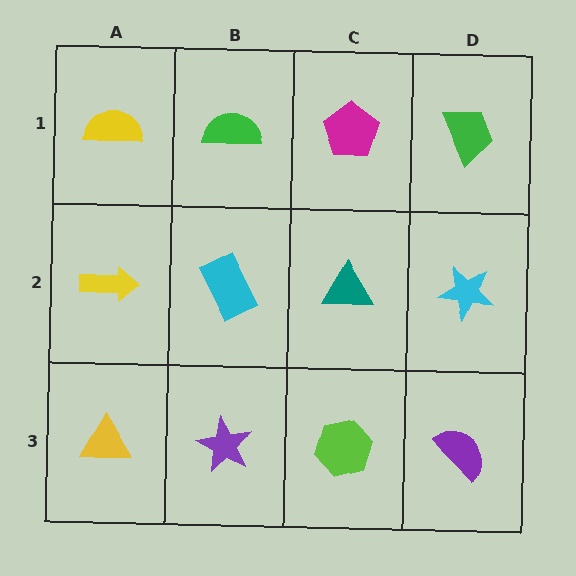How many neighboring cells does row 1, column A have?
2.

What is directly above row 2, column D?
A green trapezoid.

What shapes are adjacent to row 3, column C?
A teal triangle (row 2, column C), a purple star (row 3, column B), a purple semicircle (row 3, column D).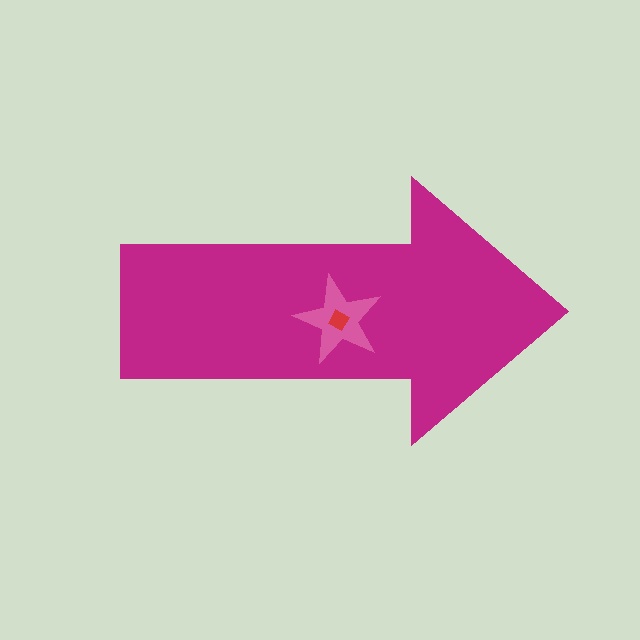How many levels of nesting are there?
3.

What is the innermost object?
The red diamond.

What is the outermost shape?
The magenta arrow.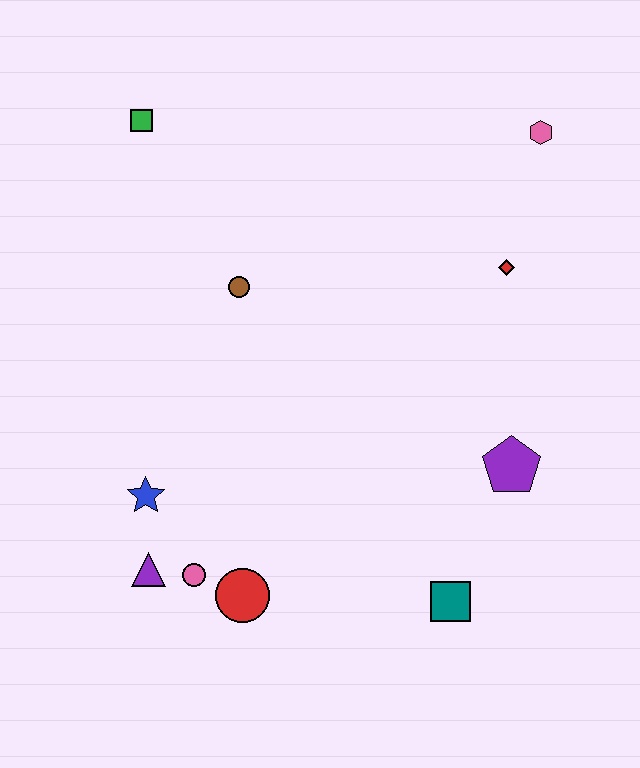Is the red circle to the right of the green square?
Yes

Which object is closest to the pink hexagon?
The red diamond is closest to the pink hexagon.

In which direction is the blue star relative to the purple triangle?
The blue star is above the purple triangle.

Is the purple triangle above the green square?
No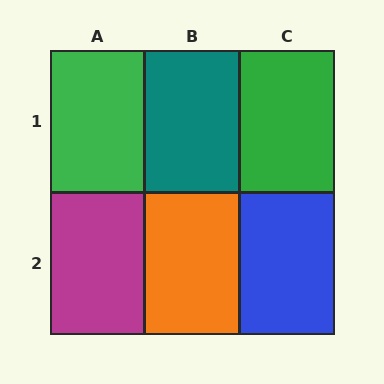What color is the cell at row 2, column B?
Orange.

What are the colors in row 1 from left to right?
Green, teal, green.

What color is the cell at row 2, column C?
Blue.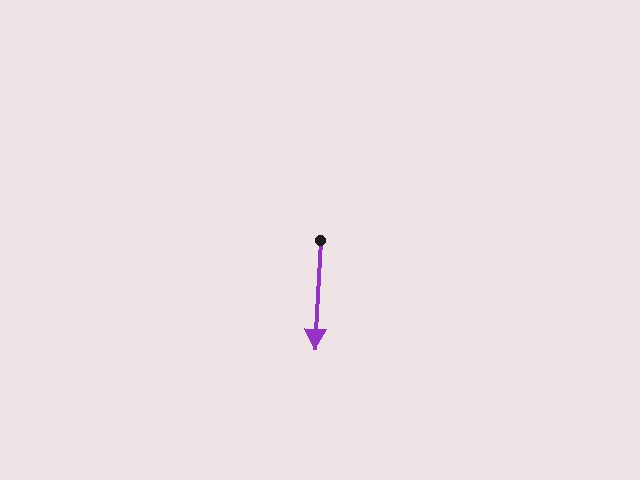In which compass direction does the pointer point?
South.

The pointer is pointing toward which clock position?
Roughly 6 o'clock.